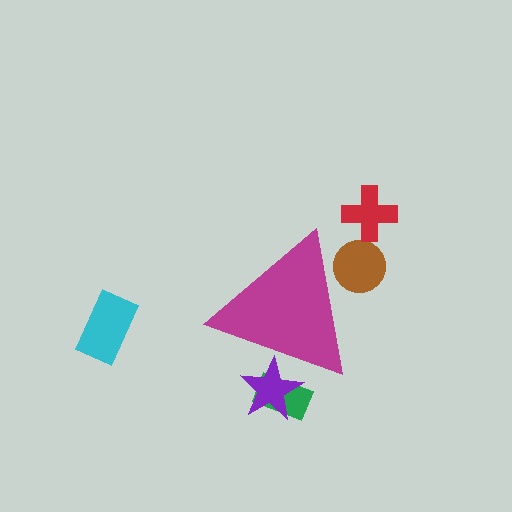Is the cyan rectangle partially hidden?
No, the cyan rectangle is fully visible.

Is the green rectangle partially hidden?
Yes, the green rectangle is partially hidden behind the magenta triangle.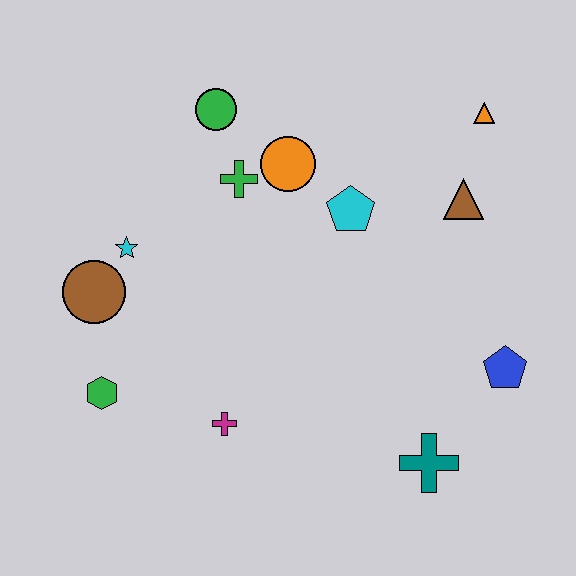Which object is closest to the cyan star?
The brown circle is closest to the cyan star.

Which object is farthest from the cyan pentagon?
The green hexagon is farthest from the cyan pentagon.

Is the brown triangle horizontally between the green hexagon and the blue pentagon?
Yes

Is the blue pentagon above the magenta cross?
Yes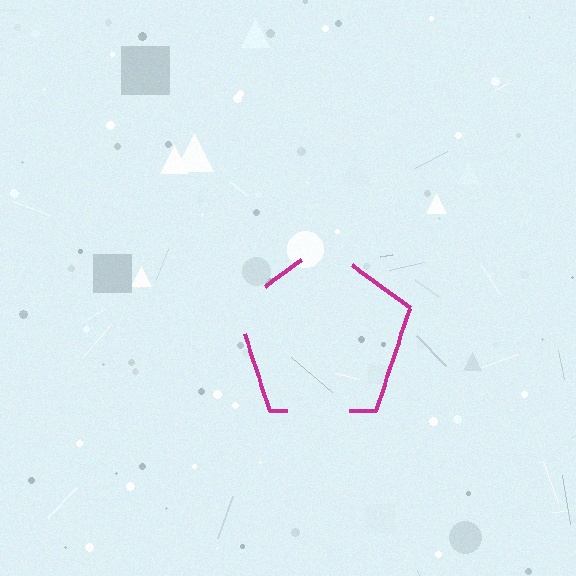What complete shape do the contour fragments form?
The contour fragments form a pentagon.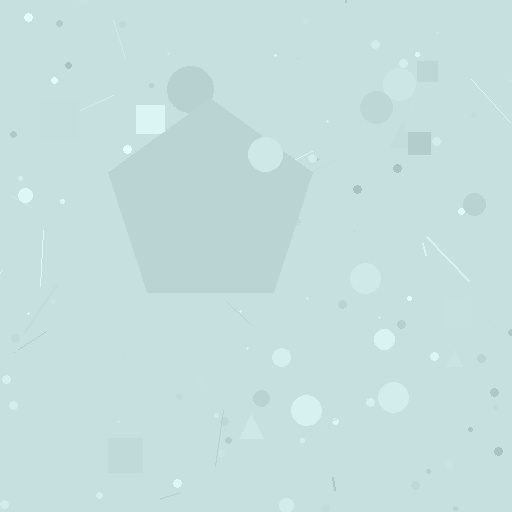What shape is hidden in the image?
A pentagon is hidden in the image.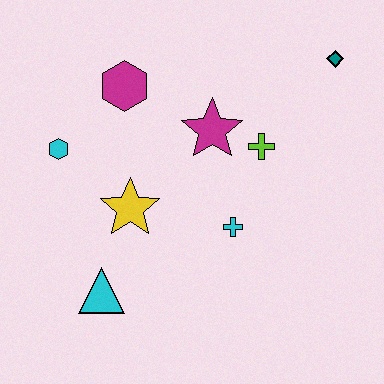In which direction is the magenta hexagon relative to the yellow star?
The magenta hexagon is above the yellow star.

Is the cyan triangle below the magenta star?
Yes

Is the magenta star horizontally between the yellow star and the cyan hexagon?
No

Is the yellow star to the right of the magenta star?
No